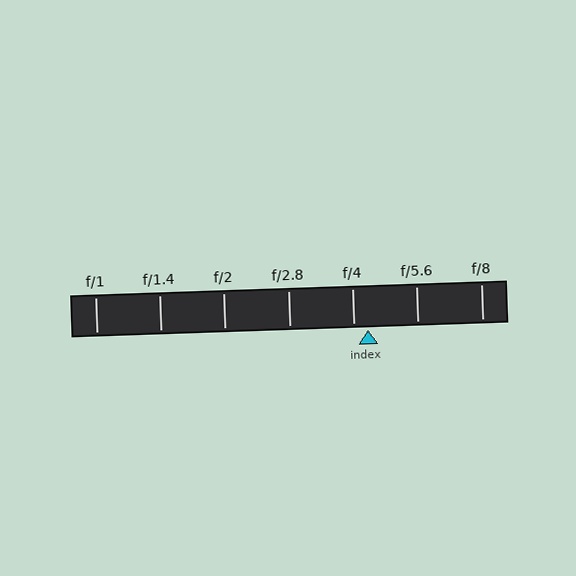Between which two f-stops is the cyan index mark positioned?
The index mark is between f/4 and f/5.6.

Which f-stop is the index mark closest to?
The index mark is closest to f/4.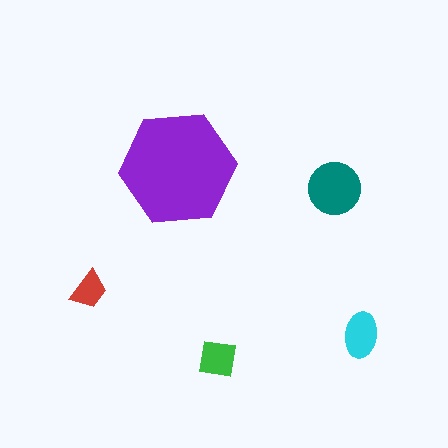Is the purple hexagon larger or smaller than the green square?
Larger.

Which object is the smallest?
The red trapezoid.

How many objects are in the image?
There are 5 objects in the image.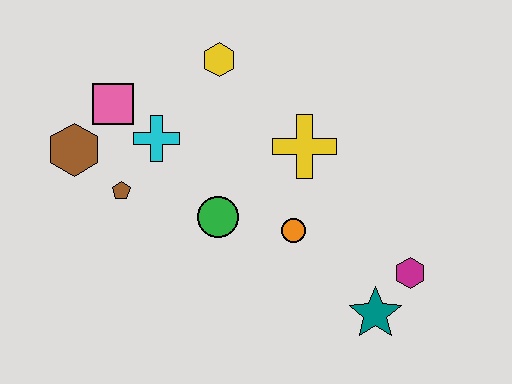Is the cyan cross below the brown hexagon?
No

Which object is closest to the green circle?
The orange circle is closest to the green circle.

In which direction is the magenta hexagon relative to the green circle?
The magenta hexagon is to the right of the green circle.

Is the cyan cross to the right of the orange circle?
No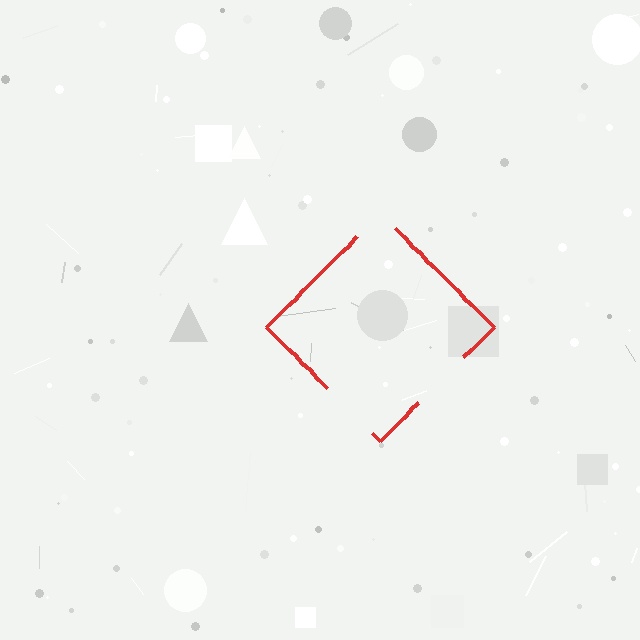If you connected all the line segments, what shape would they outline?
They would outline a diamond.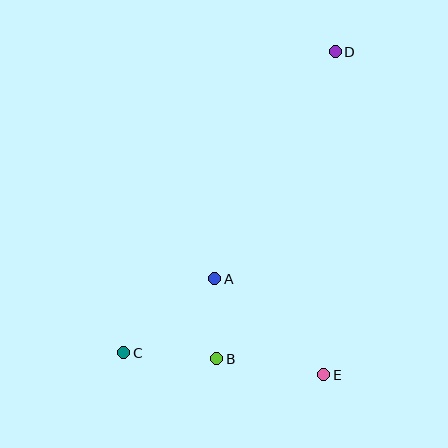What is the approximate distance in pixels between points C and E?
The distance between C and E is approximately 201 pixels.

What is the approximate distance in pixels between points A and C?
The distance between A and C is approximately 117 pixels.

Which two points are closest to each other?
Points A and B are closest to each other.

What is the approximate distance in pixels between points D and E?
The distance between D and E is approximately 323 pixels.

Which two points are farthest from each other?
Points C and D are farthest from each other.